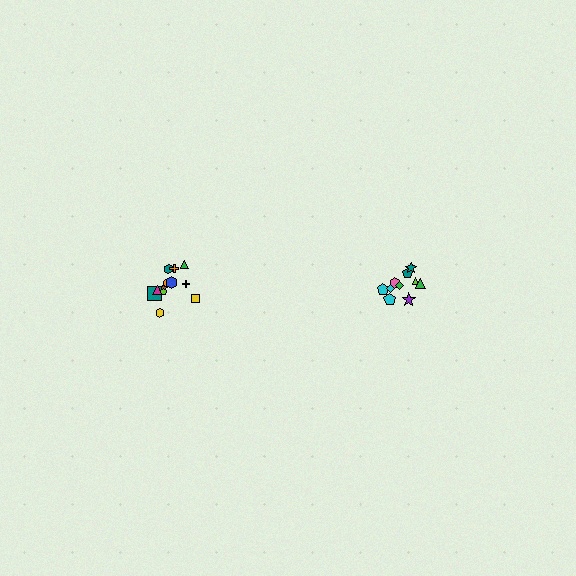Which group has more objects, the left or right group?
The left group.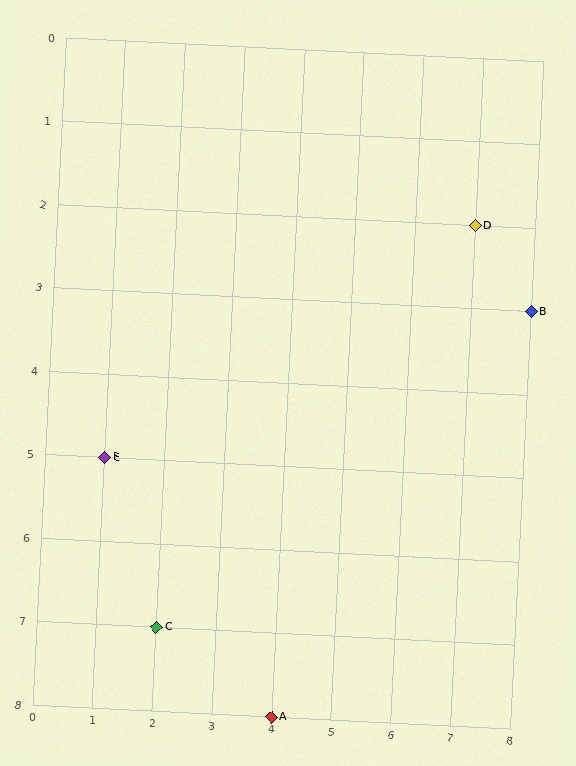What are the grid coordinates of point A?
Point A is at grid coordinates (4, 8).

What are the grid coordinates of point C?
Point C is at grid coordinates (2, 7).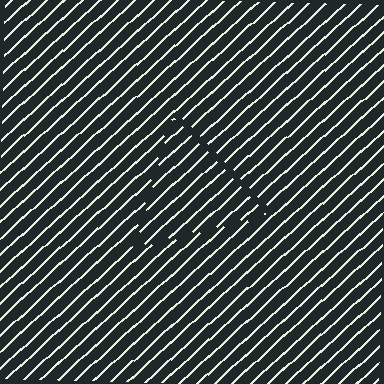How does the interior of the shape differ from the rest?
The interior of the shape contains the same grating, shifted by half a period — the contour is defined by the phase discontinuity where line-ends from the inner and outer gratings abut.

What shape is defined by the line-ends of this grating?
An illusory triangle. The interior of the shape contains the same grating, shifted by half a period — the contour is defined by the phase discontinuity where line-ends from the inner and outer gratings abut.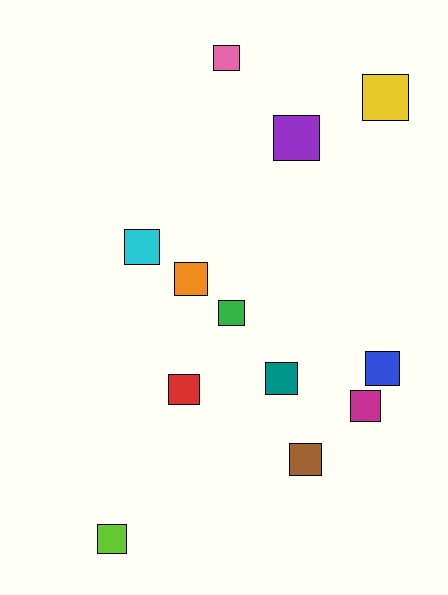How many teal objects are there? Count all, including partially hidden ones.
There is 1 teal object.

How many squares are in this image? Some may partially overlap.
There are 12 squares.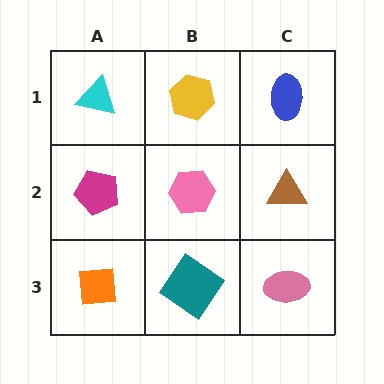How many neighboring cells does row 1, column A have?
2.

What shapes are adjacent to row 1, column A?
A magenta pentagon (row 2, column A), a yellow hexagon (row 1, column B).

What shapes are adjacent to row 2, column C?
A blue ellipse (row 1, column C), a pink ellipse (row 3, column C), a pink hexagon (row 2, column B).